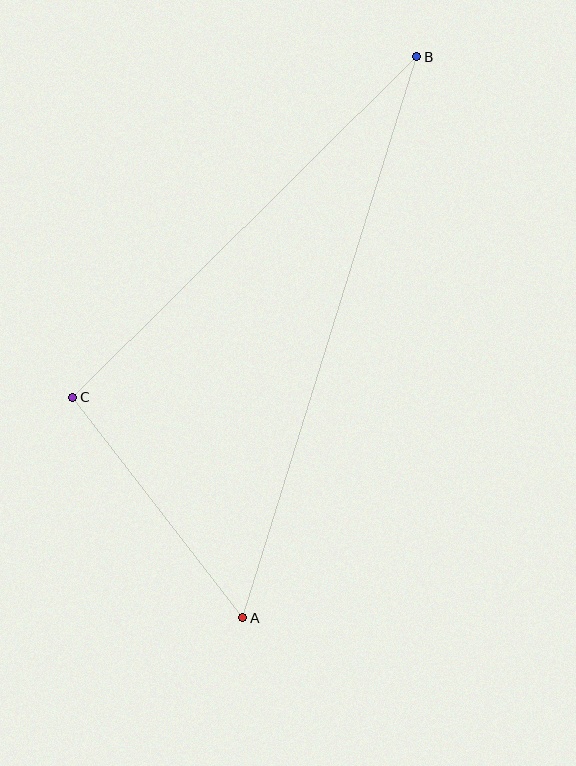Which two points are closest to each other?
Points A and C are closest to each other.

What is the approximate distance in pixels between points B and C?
The distance between B and C is approximately 484 pixels.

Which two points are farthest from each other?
Points A and B are farthest from each other.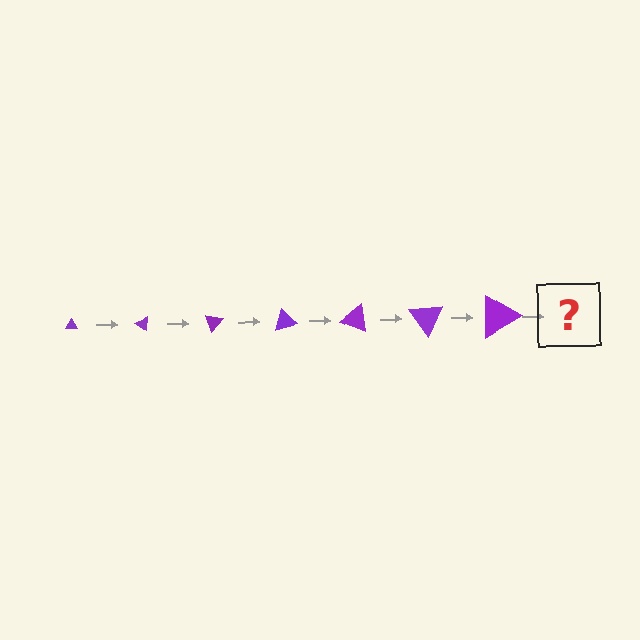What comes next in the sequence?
The next element should be a triangle, larger than the previous one and rotated 245 degrees from the start.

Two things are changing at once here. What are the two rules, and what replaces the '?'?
The two rules are that the triangle grows larger each step and it rotates 35 degrees each step. The '?' should be a triangle, larger than the previous one and rotated 245 degrees from the start.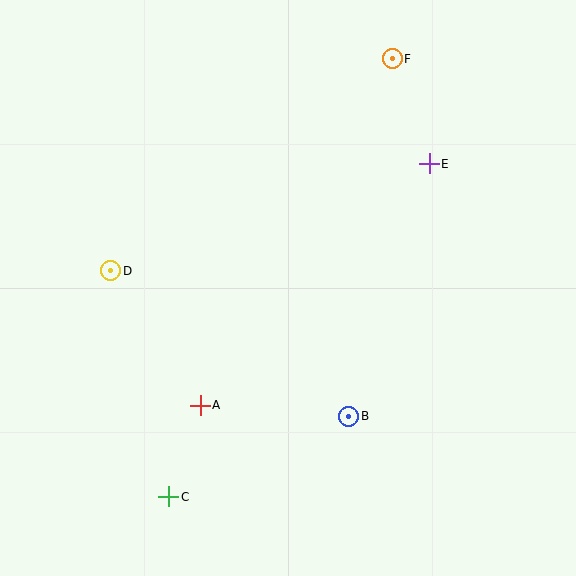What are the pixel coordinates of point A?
Point A is at (200, 405).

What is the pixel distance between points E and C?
The distance between E and C is 423 pixels.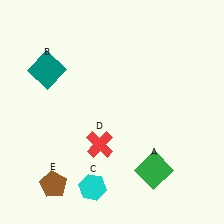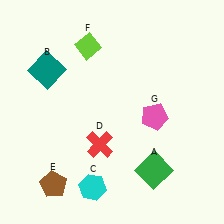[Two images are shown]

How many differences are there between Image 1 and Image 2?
There are 2 differences between the two images.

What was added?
A lime diamond (F), a pink pentagon (G) were added in Image 2.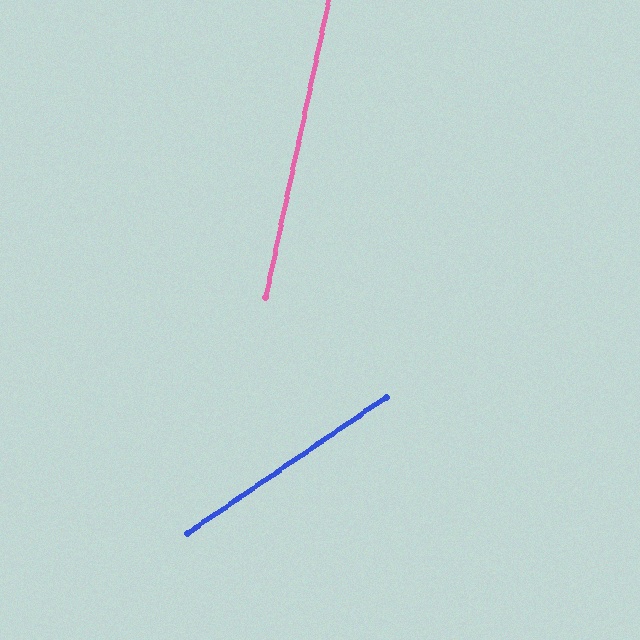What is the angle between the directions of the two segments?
Approximately 44 degrees.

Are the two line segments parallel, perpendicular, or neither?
Neither parallel nor perpendicular — they differ by about 44°.